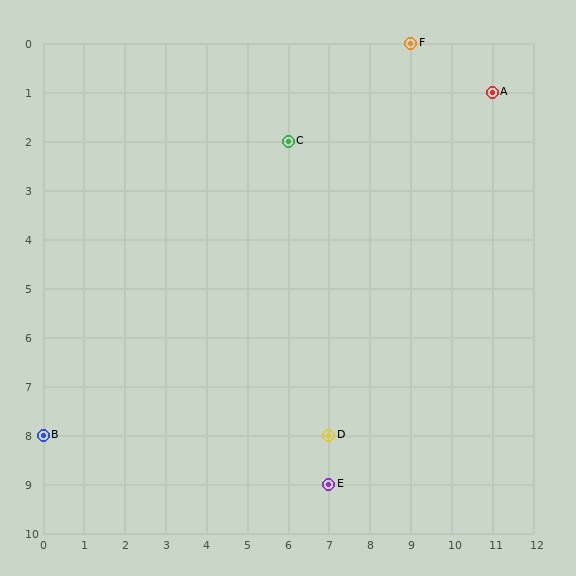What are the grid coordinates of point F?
Point F is at grid coordinates (9, 0).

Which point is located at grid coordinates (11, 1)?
Point A is at (11, 1).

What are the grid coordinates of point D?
Point D is at grid coordinates (7, 8).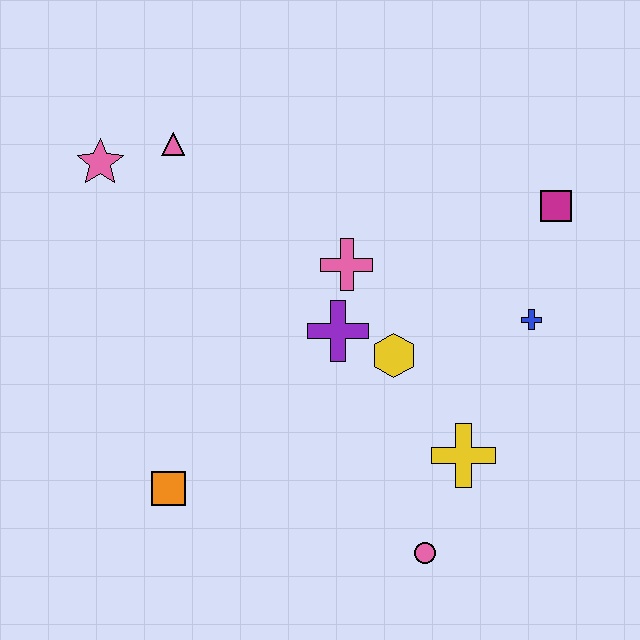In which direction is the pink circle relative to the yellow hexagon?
The pink circle is below the yellow hexagon.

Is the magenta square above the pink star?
No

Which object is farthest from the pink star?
The pink circle is farthest from the pink star.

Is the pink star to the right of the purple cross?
No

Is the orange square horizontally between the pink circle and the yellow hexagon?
No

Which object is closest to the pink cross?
The purple cross is closest to the pink cross.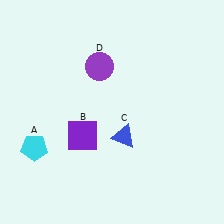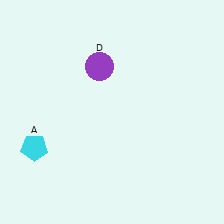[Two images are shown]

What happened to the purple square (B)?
The purple square (B) was removed in Image 2. It was in the bottom-left area of Image 1.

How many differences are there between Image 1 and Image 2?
There are 2 differences between the two images.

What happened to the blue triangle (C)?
The blue triangle (C) was removed in Image 2. It was in the bottom-right area of Image 1.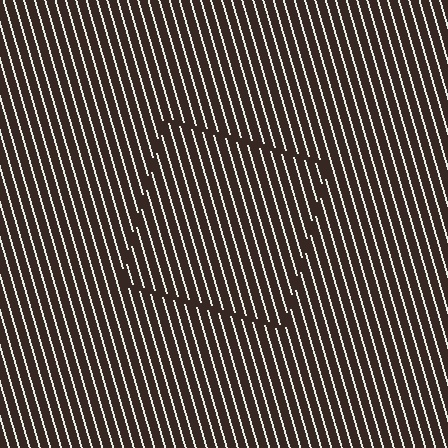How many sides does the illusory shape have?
4 sides — the line-ends trace a square.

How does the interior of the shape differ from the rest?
The interior of the shape contains the same grating, shifted by half a period — the contour is defined by the phase discontinuity where line-ends from the inner and outer gratings abut.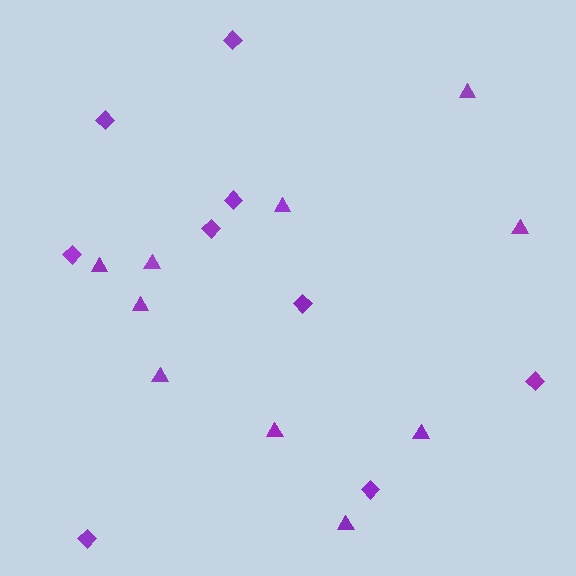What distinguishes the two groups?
There are 2 groups: one group of triangles (10) and one group of diamonds (9).